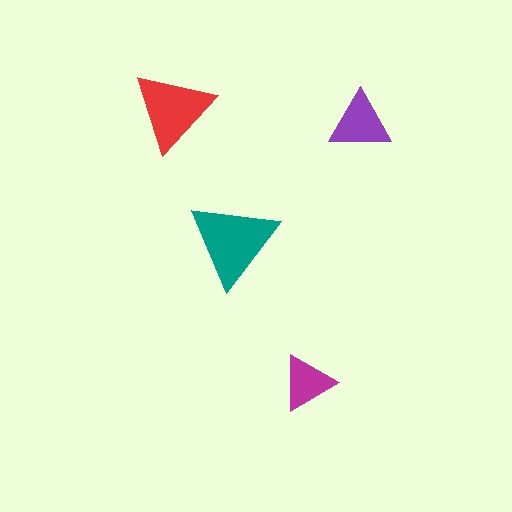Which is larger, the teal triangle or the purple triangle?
The teal one.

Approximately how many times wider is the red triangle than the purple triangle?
About 1.5 times wider.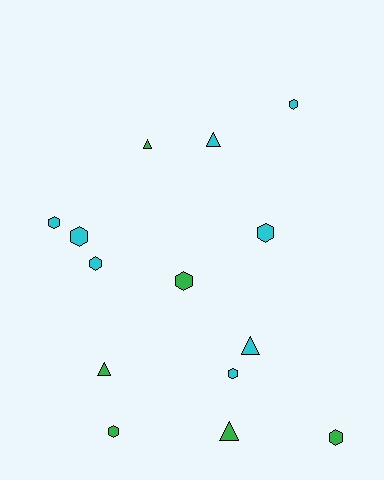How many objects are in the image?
There are 14 objects.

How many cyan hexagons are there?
There are 6 cyan hexagons.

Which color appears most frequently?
Cyan, with 8 objects.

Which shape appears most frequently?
Hexagon, with 9 objects.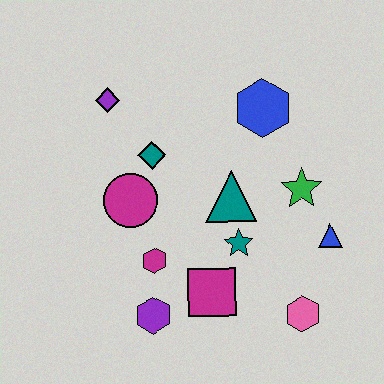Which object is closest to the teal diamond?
The magenta circle is closest to the teal diamond.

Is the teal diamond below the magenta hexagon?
No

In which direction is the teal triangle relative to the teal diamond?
The teal triangle is to the right of the teal diamond.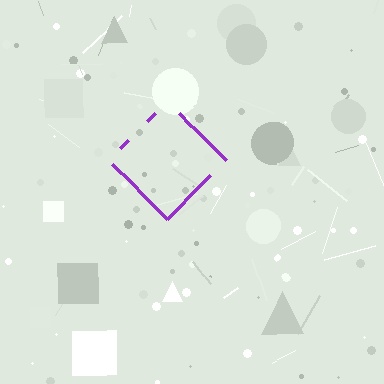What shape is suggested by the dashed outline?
The dashed outline suggests a diamond.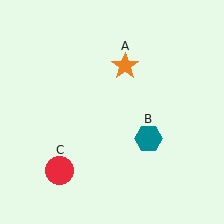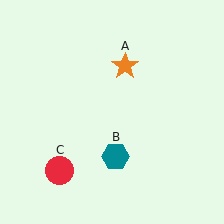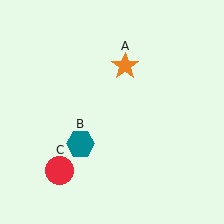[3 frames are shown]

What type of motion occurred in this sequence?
The teal hexagon (object B) rotated clockwise around the center of the scene.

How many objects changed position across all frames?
1 object changed position: teal hexagon (object B).